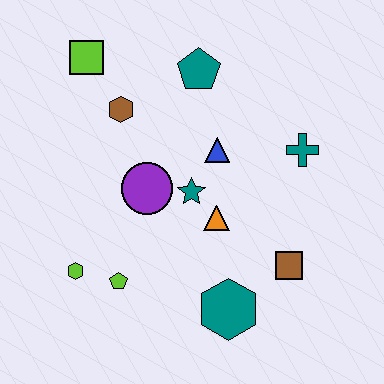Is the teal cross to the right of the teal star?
Yes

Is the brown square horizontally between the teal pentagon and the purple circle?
No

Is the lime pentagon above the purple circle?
No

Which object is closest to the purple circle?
The teal star is closest to the purple circle.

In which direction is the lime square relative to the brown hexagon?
The lime square is above the brown hexagon.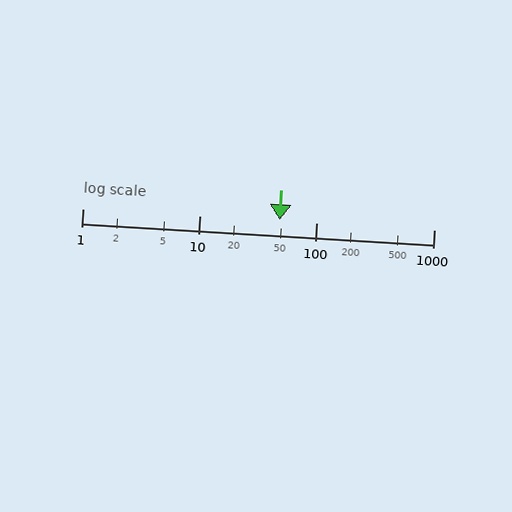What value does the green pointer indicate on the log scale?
The pointer indicates approximately 48.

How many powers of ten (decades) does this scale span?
The scale spans 3 decades, from 1 to 1000.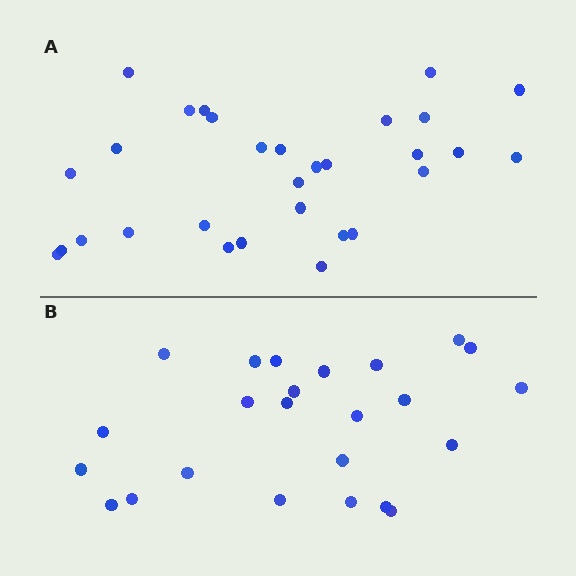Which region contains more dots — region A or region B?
Region A (the top region) has more dots.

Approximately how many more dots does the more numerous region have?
Region A has about 6 more dots than region B.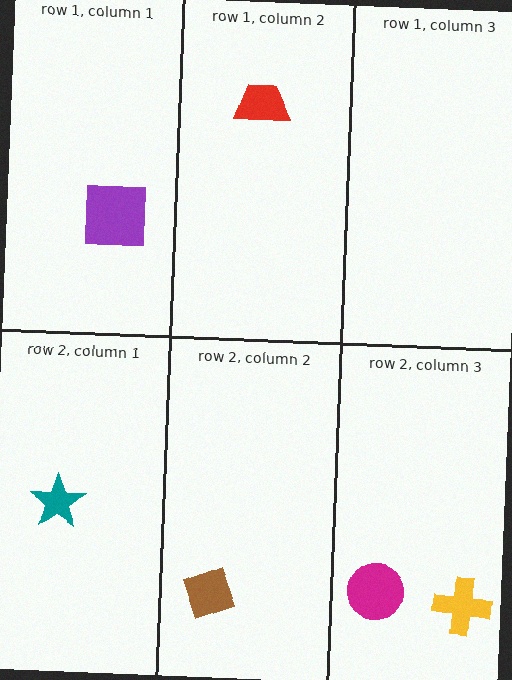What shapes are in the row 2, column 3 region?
The yellow cross, the magenta circle.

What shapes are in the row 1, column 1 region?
The purple square.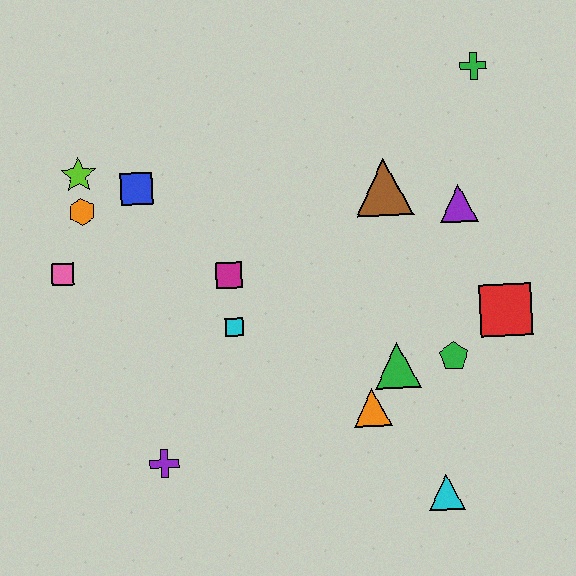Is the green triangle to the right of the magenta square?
Yes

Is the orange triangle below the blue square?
Yes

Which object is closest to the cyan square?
The magenta square is closest to the cyan square.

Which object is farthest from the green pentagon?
The lime star is farthest from the green pentagon.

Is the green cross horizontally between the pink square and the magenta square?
No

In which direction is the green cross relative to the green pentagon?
The green cross is above the green pentagon.